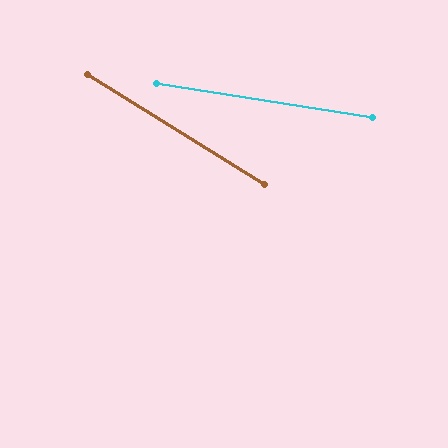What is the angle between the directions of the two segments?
Approximately 23 degrees.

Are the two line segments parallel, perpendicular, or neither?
Neither parallel nor perpendicular — they differ by about 23°.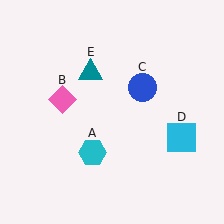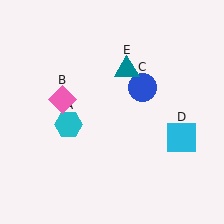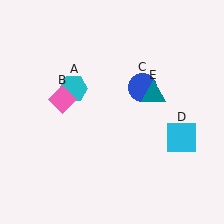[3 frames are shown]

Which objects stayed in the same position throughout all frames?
Pink diamond (object B) and blue circle (object C) and cyan square (object D) remained stationary.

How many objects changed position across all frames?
2 objects changed position: cyan hexagon (object A), teal triangle (object E).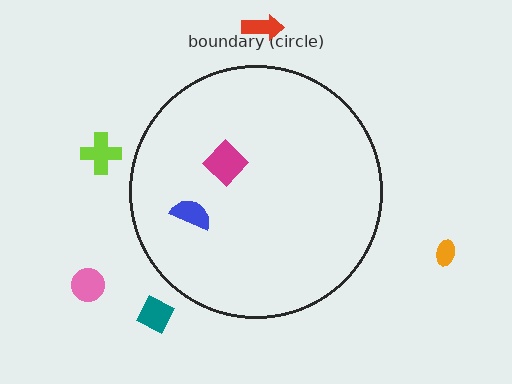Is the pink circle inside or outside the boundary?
Outside.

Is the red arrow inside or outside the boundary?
Outside.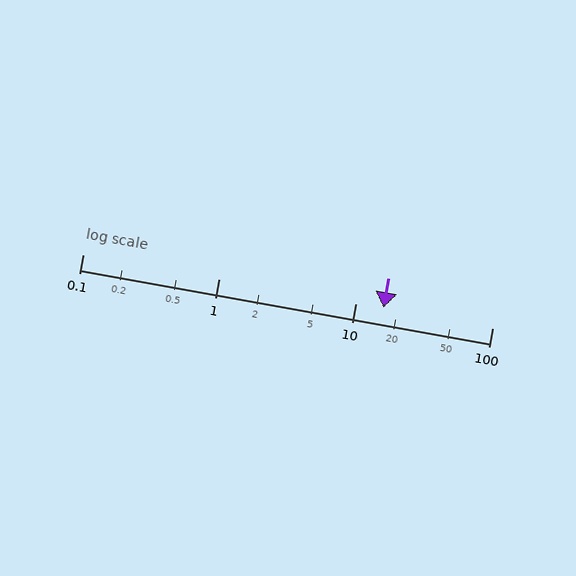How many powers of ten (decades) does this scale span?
The scale spans 3 decades, from 0.1 to 100.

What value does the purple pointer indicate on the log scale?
The pointer indicates approximately 16.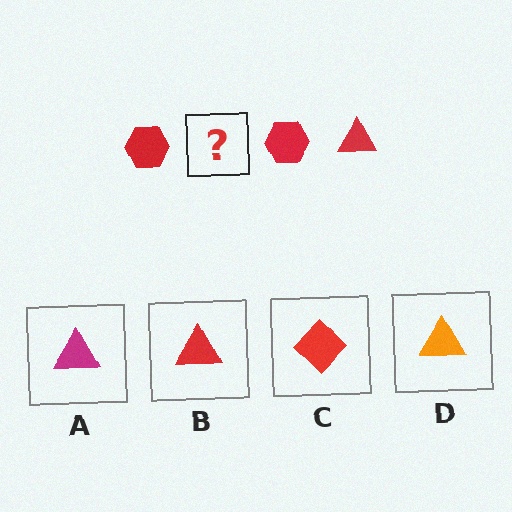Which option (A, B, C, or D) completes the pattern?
B.